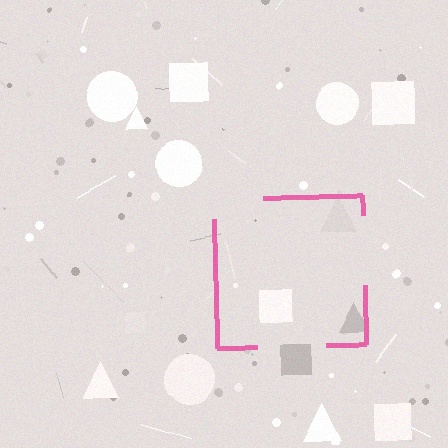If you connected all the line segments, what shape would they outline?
They would outline a square.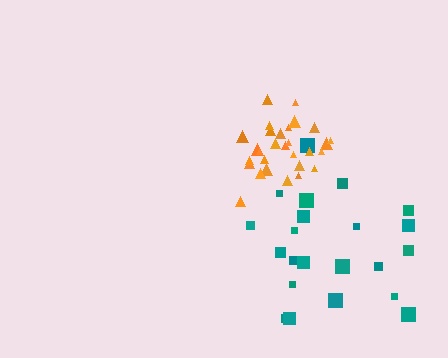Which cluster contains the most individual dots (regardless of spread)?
Orange (29).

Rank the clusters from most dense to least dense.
orange, teal.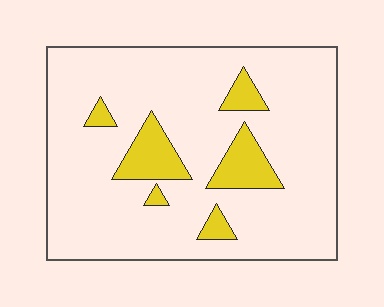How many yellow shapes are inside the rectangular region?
6.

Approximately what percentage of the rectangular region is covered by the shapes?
Approximately 15%.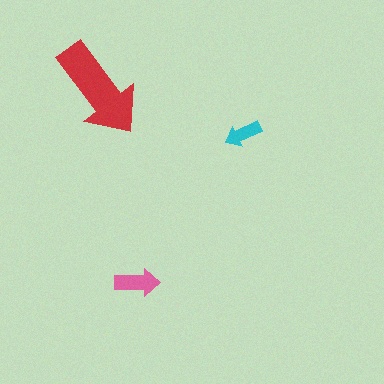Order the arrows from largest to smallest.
the red one, the pink one, the cyan one.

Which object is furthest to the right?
The cyan arrow is rightmost.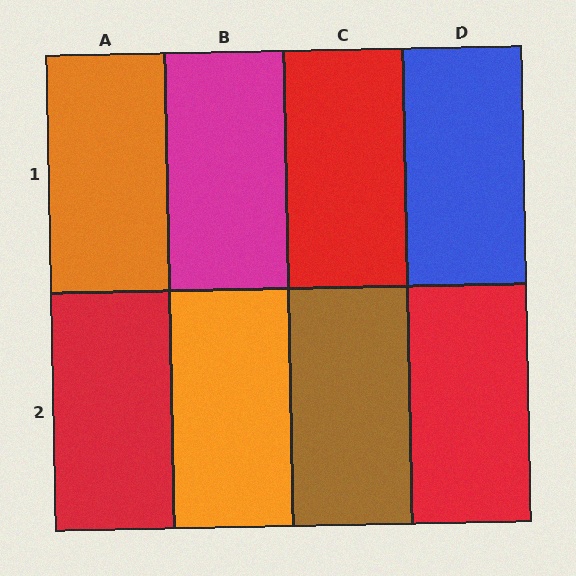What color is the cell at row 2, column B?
Orange.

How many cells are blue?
1 cell is blue.